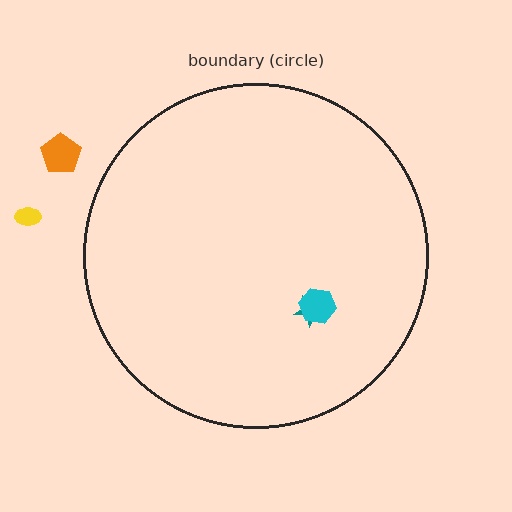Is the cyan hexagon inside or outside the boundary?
Inside.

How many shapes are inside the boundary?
2 inside, 2 outside.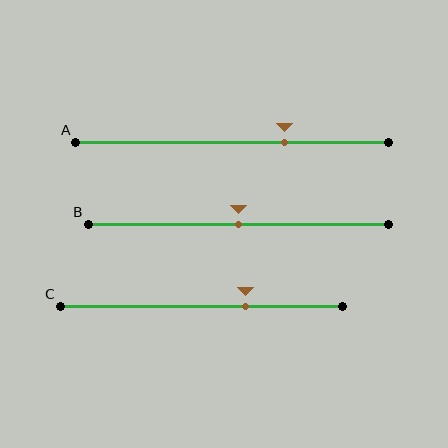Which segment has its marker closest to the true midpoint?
Segment B has its marker closest to the true midpoint.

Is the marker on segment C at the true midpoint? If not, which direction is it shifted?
No, the marker on segment C is shifted to the right by about 16% of the segment length.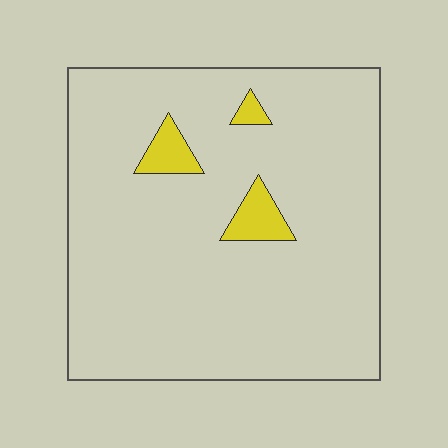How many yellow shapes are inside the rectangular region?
3.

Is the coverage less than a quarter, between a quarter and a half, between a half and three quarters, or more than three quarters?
Less than a quarter.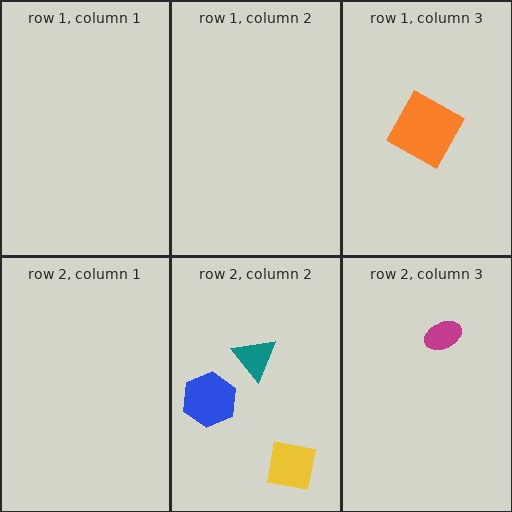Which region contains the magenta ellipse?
The row 2, column 3 region.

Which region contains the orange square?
The row 1, column 3 region.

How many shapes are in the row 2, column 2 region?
3.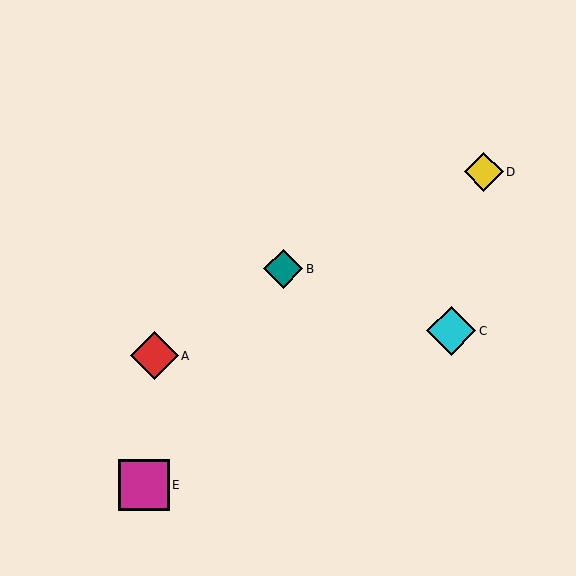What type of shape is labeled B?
Shape B is a teal diamond.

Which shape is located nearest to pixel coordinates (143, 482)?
The magenta square (labeled E) at (144, 485) is nearest to that location.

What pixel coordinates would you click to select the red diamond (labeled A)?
Click at (155, 356) to select the red diamond A.